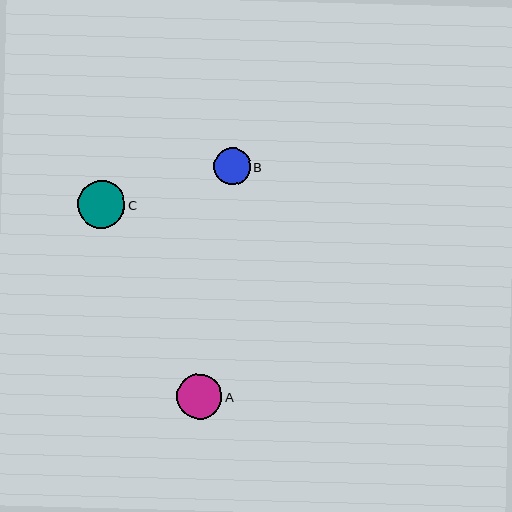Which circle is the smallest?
Circle B is the smallest with a size of approximately 37 pixels.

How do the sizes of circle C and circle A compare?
Circle C and circle A are approximately the same size.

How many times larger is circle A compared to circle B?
Circle A is approximately 1.2 times the size of circle B.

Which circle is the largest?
Circle C is the largest with a size of approximately 47 pixels.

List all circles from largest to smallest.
From largest to smallest: C, A, B.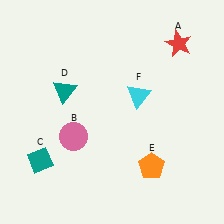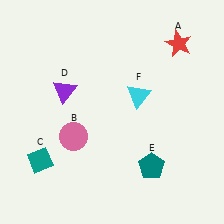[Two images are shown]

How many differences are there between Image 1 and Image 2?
There are 2 differences between the two images.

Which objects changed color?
D changed from teal to purple. E changed from orange to teal.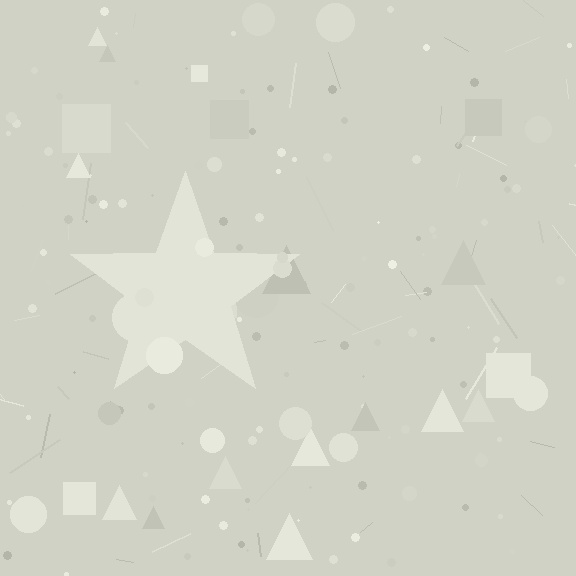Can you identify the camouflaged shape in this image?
The camouflaged shape is a star.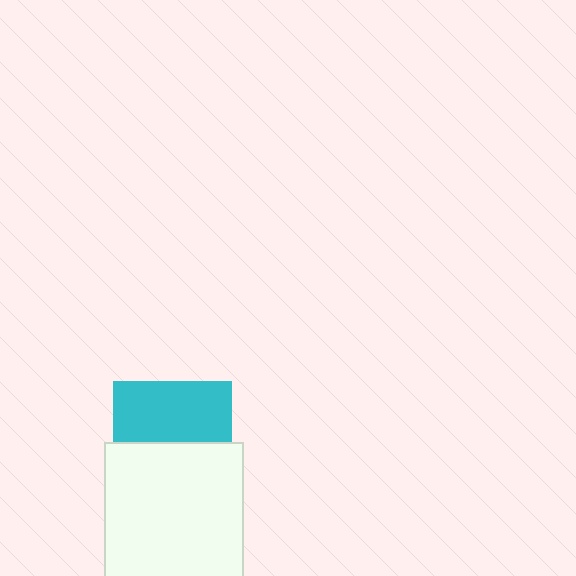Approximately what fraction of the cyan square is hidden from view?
Roughly 50% of the cyan square is hidden behind the white square.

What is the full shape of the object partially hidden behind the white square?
The partially hidden object is a cyan square.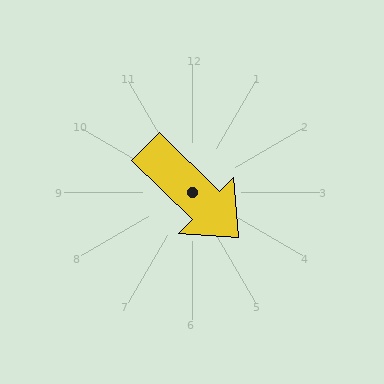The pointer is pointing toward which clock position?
Roughly 4 o'clock.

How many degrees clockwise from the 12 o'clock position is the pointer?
Approximately 134 degrees.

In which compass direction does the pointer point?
Southeast.